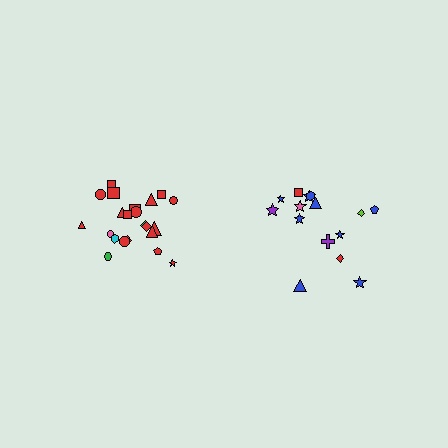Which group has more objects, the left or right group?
The left group.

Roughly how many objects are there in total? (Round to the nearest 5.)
Roughly 35 objects in total.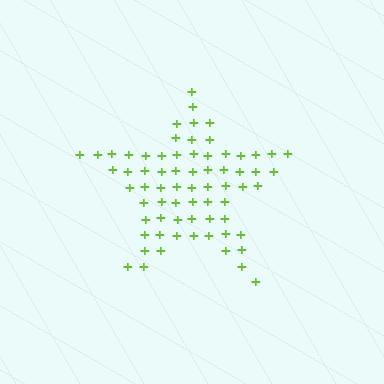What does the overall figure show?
The overall figure shows a star.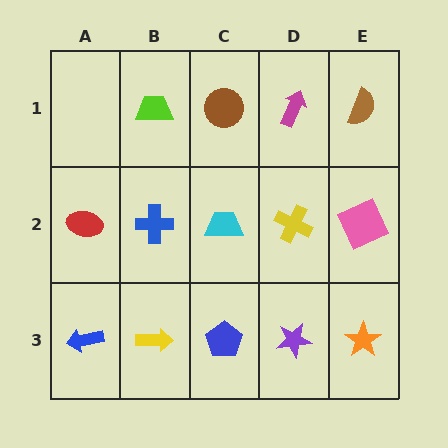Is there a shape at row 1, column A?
No, that cell is empty.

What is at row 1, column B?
A lime trapezoid.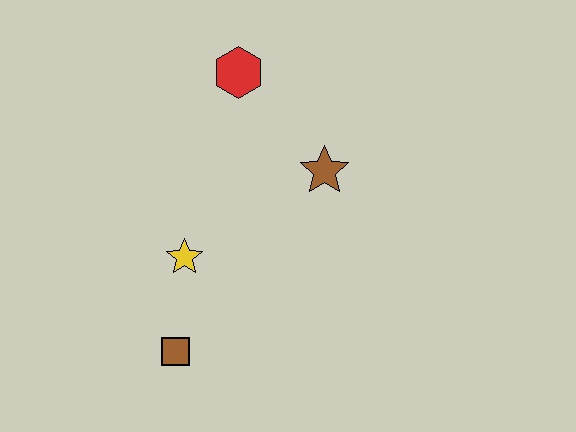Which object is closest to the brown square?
The yellow star is closest to the brown square.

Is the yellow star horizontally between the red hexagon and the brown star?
No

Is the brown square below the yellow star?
Yes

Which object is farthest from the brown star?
The brown square is farthest from the brown star.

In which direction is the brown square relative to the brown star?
The brown square is below the brown star.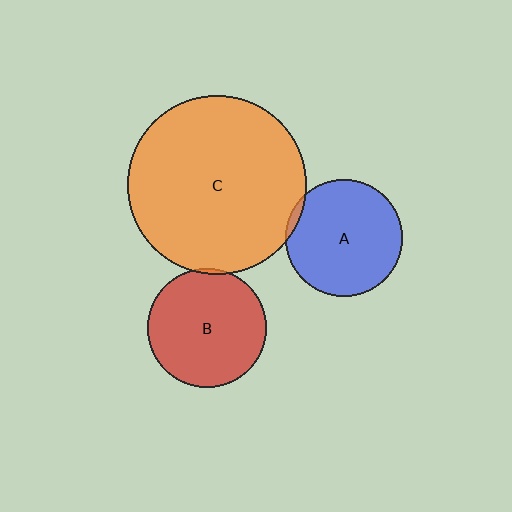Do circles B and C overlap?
Yes.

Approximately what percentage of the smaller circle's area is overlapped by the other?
Approximately 5%.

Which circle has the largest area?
Circle C (orange).